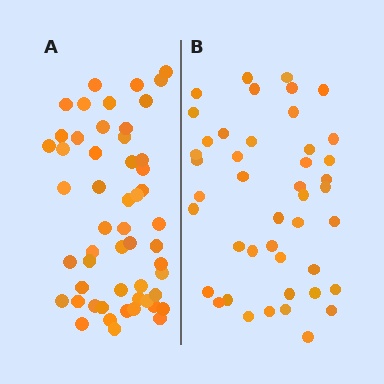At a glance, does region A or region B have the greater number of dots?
Region A (the left region) has more dots.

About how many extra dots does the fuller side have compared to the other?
Region A has roughly 8 or so more dots than region B.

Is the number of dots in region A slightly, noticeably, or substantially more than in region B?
Region A has only slightly more — the two regions are fairly close. The ratio is roughly 1.2 to 1.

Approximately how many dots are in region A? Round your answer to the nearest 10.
About 50 dots. (The exact count is 53, which rounds to 50.)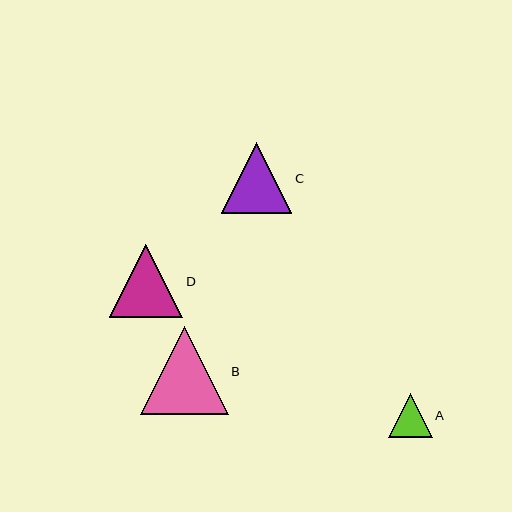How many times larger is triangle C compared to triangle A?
Triangle C is approximately 1.6 times the size of triangle A.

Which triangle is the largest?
Triangle B is the largest with a size of approximately 88 pixels.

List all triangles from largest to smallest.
From largest to smallest: B, D, C, A.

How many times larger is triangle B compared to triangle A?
Triangle B is approximately 2.0 times the size of triangle A.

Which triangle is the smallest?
Triangle A is the smallest with a size of approximately 43 pixels.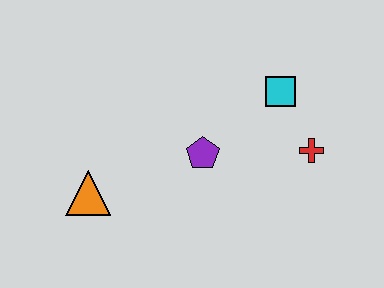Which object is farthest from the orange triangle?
The red cross is farthest from the orange triangle.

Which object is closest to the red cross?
The cyan square is closest to the red cross.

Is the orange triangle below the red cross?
Yes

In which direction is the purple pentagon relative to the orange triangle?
The purple pentagon is to the right of the orange triangle.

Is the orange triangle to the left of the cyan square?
Yes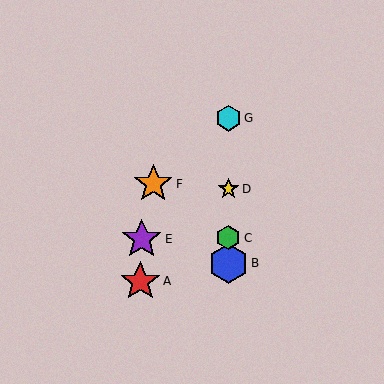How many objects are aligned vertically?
4 objects (B, C, D, G) are aligned vertically.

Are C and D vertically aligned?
Yes, both are at x≈228.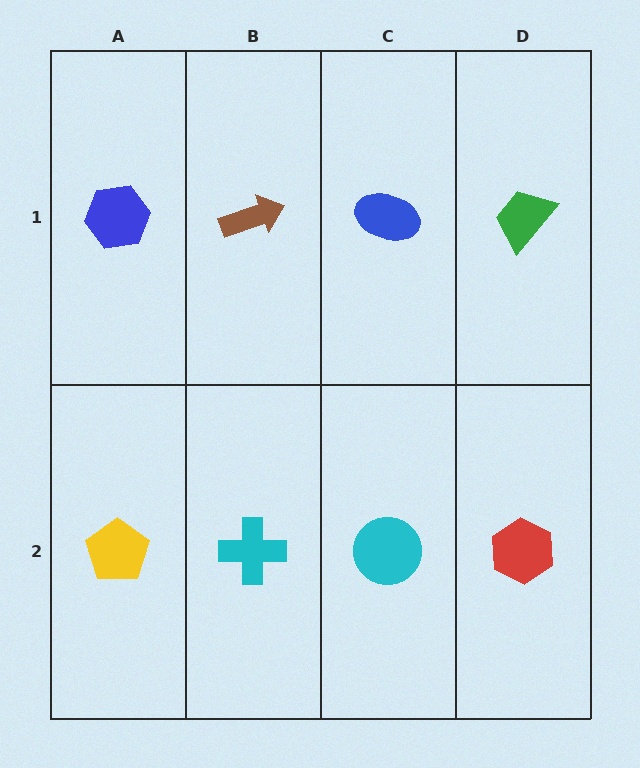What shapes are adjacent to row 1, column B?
A cyan cross (row 2, column B), a blue hexagon (row 1, column A), a blue ellipse (row 1, column C).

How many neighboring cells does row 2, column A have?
2.